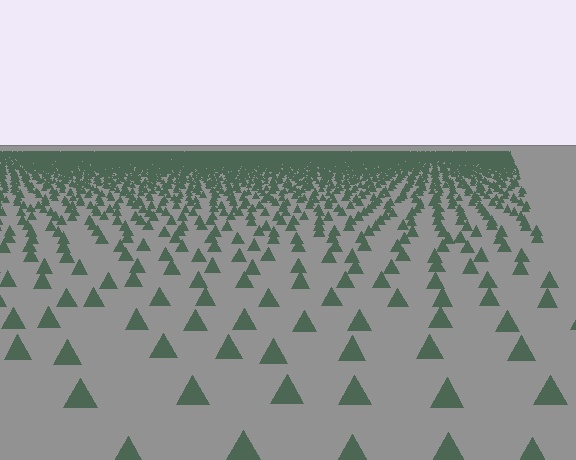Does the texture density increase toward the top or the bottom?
Density increases toward the top.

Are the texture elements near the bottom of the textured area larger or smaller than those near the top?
Larger. Near the bottom, elements are closer to the viewer and appear at a bigger on-screen size.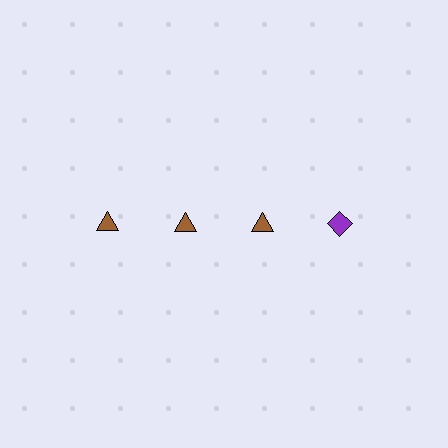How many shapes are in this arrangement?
There are 4 shapes arranged in a grid pattern.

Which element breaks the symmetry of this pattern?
The purple diamond in the top row, second from right column breaks the symmetry. All other shapes are brown triangles.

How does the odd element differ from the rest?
It differs in both color (purple instead of brown) and shape (diamond instead of triangle).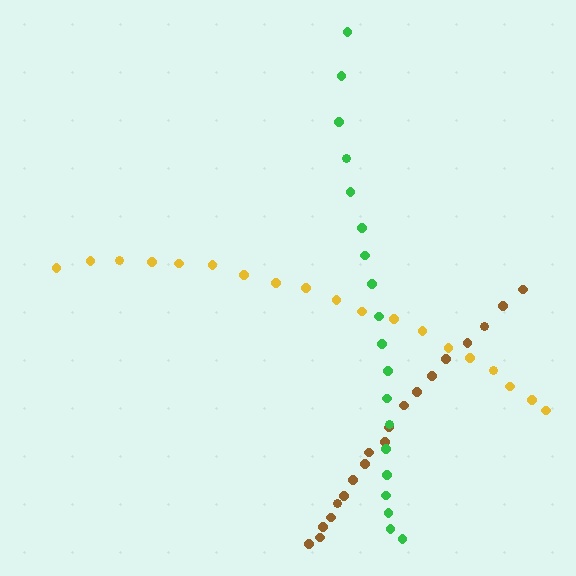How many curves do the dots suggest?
There are 3 distinct paths.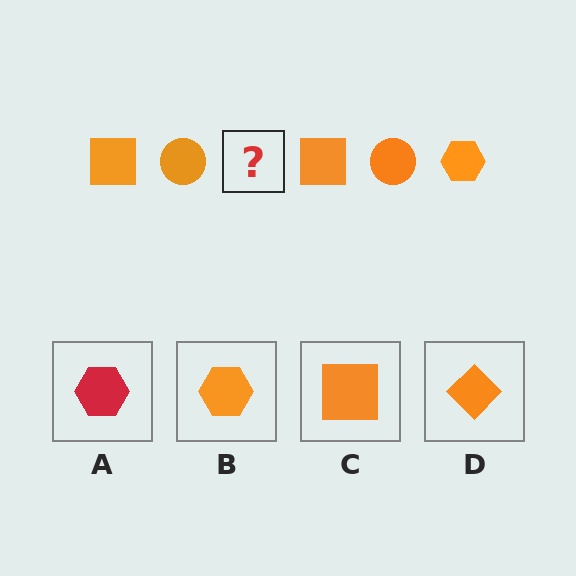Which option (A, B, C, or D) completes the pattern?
B.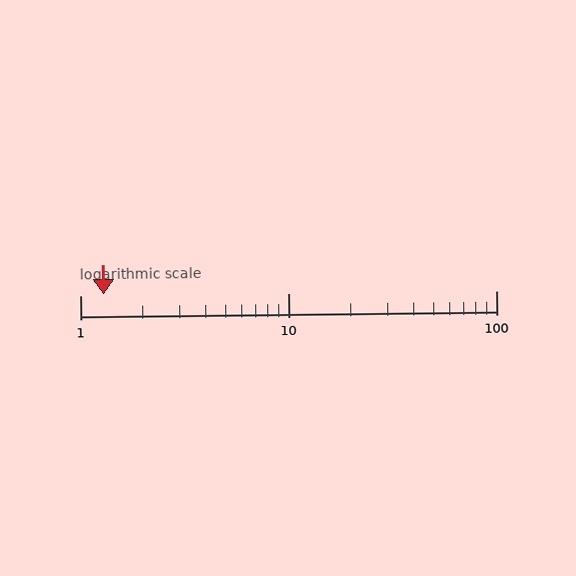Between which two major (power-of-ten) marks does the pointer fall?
The pointer is between 1 and 10.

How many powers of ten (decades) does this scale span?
The scale spans 2 decades, from 1 to 100.